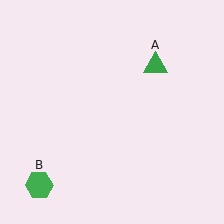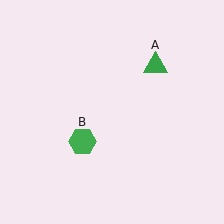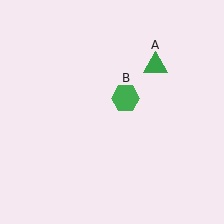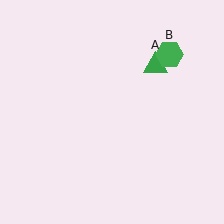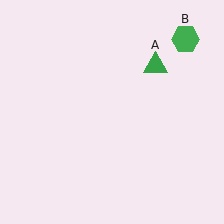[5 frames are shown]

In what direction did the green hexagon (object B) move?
The green hexagon (object B) moved up and to the right.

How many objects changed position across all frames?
1 object changed position: green hexagon (object B).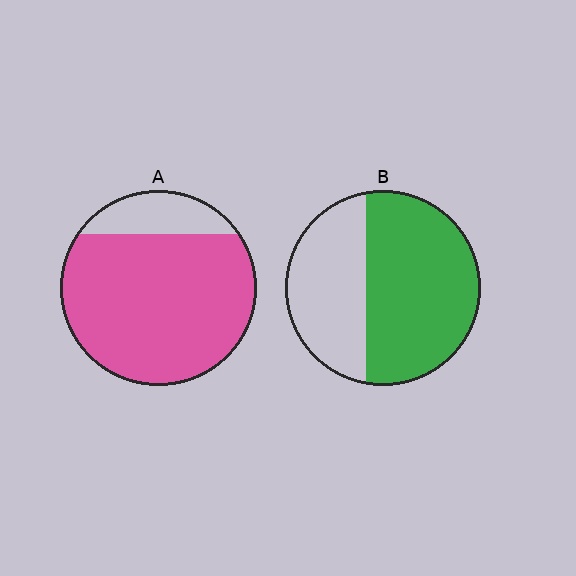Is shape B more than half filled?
Yes.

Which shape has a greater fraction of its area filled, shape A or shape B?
Shape A.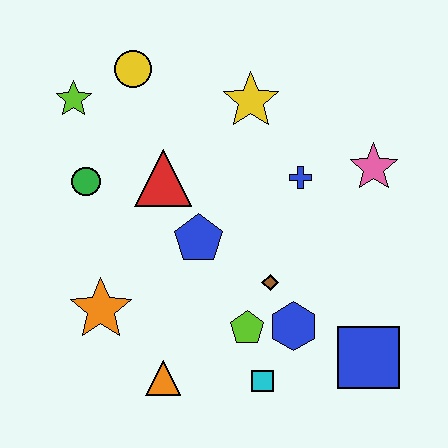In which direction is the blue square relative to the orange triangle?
The blue square is to the right of the orange triangle.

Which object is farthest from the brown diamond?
The lime star is farthest from the brown diamond.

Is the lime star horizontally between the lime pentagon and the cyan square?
No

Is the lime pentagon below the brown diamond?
Yes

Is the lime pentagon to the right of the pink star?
No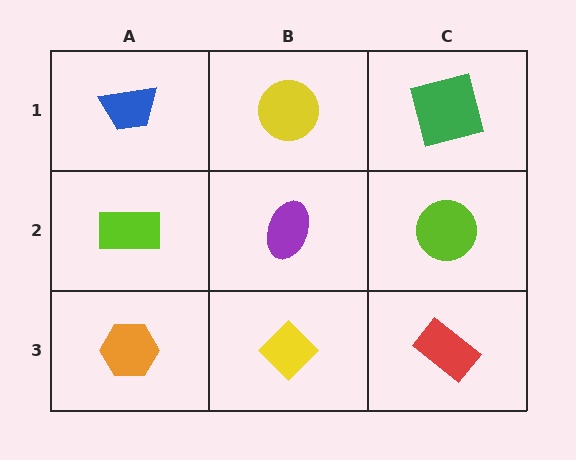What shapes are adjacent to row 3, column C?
A lime circle (row 2, column C), a yellow diamond (row 3, column B).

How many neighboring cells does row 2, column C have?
3.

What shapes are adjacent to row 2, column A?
A blue trapezoid (row 1, column A), an orange hexagon (row 3, column A), a purple ellipse (row 2, column B).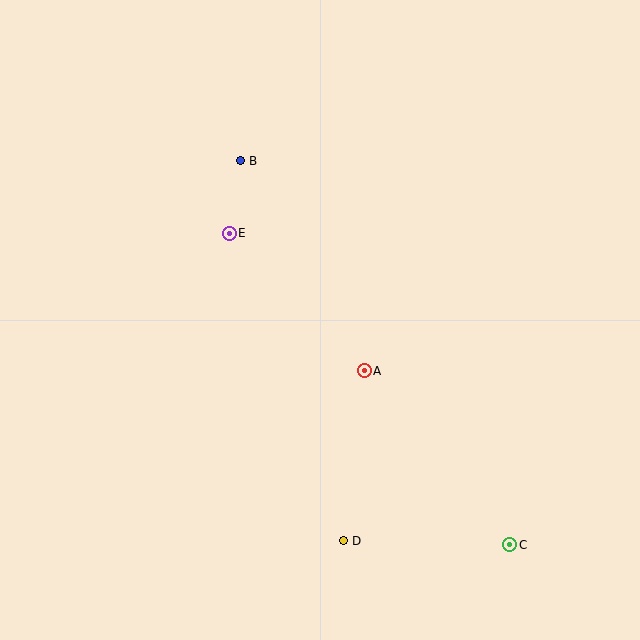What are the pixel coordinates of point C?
Point C is at (510, 545).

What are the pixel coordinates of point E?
Point E is at (229, 233).